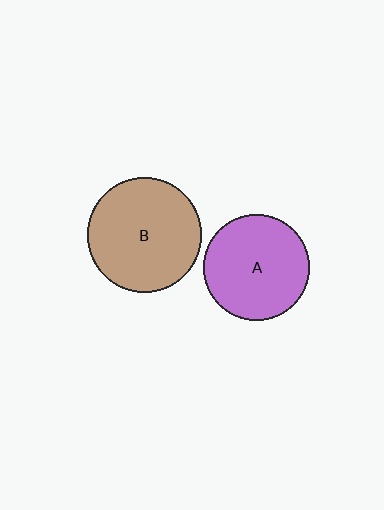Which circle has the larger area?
Circle B (brown).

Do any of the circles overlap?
No, none of the circles overlap.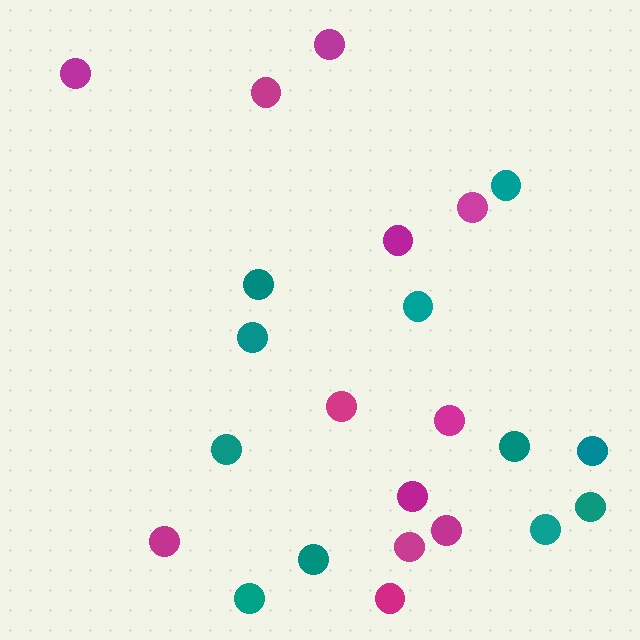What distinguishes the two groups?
There are 2 groups: one group of magenta circles (12) and one group of teal circles (11).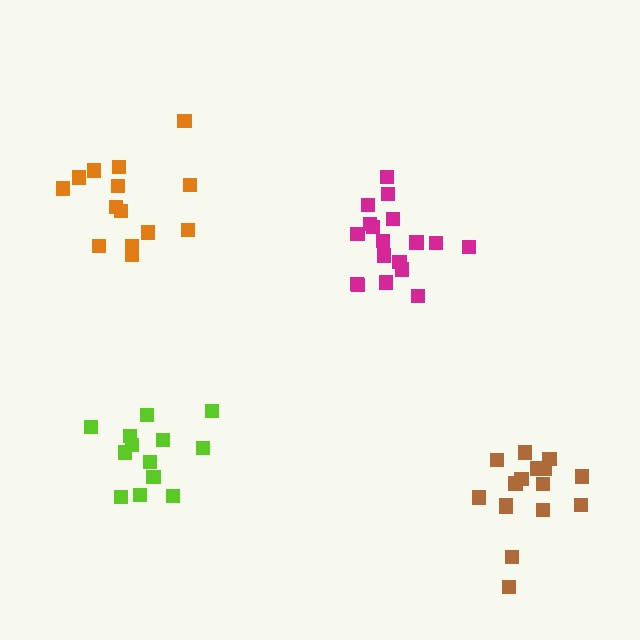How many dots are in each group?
Group 1: 13 dots, Group 2: 16 dots, Group 3: 18 dots, Group 4: 14 dots (61 total).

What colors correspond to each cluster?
The clusters are colored: lime, brown, magenta, orange.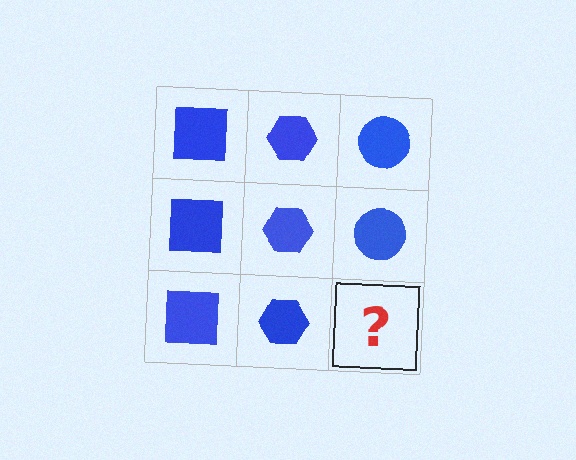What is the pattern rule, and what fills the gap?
The rule is that each column has a consistent shape. The gap should be filled with a blue circle.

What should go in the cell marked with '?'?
The missing cell should contain a blue circle.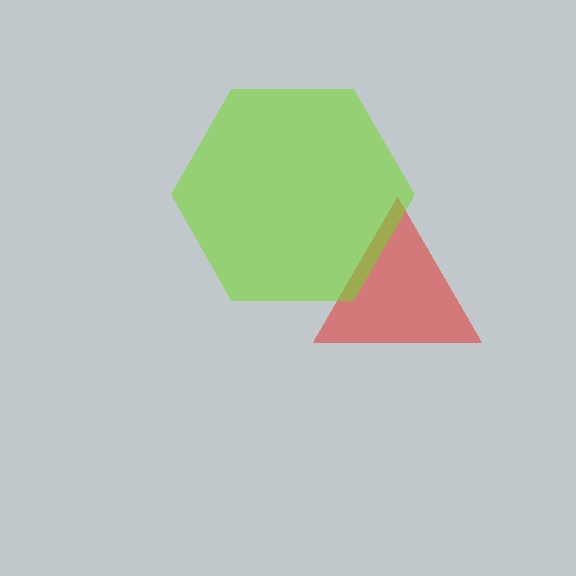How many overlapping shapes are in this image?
There are 2 overlapping shapes in the image.